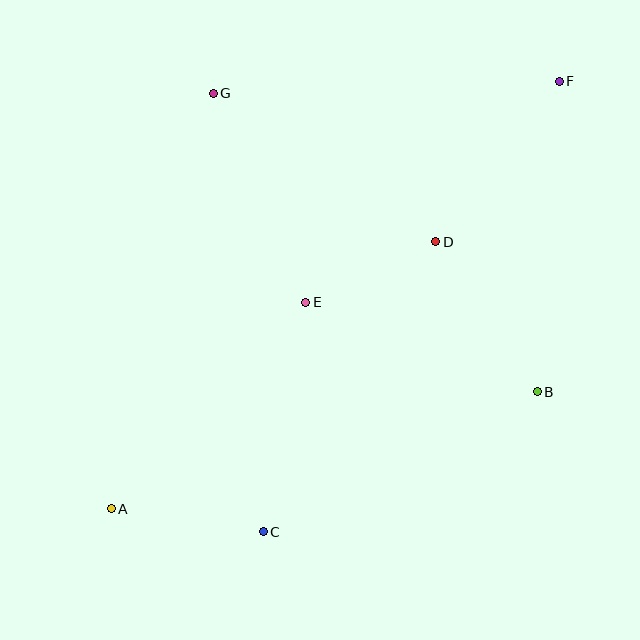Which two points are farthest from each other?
Points A and F are farthest from each other.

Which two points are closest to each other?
Points D and E are closest to each other.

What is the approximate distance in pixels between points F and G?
The distance between F and G is approximately 346 pixels.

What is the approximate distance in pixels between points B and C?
The distance between B and C is approximately 308 pixels.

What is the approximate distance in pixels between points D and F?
The distance between D and F is approximately 202 pixels.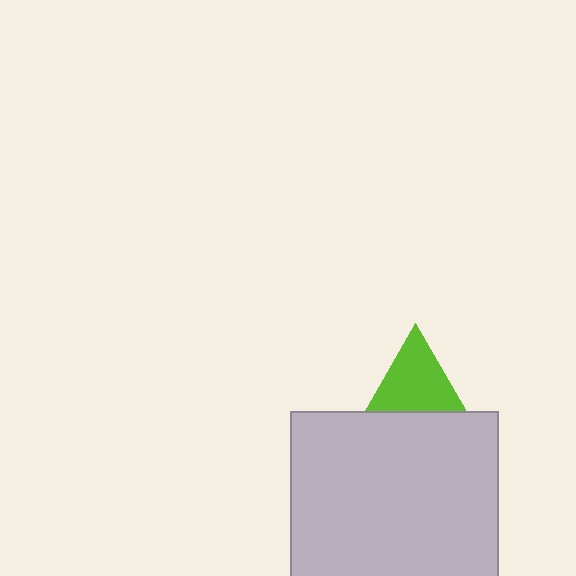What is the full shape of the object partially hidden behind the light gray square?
The partially hidden object is a lime triangle.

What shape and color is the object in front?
The object in front is a light gray square.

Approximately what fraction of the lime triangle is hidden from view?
Roughly 46% of the lime triangle is hidden behind the light gray square.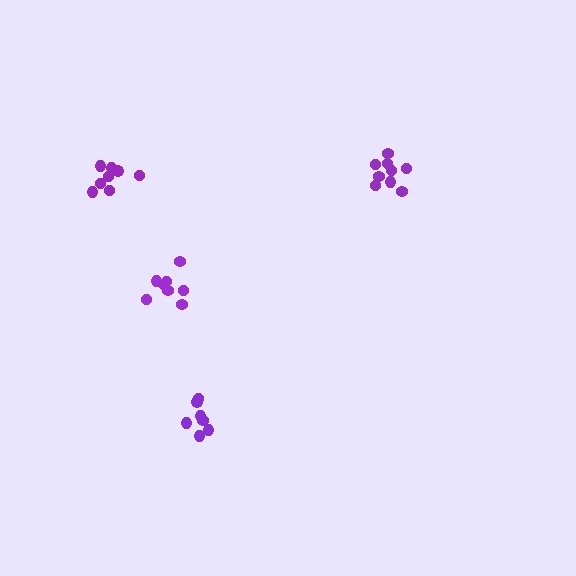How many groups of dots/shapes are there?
There are 4 groups.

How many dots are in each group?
Group 1: 9 dots, Group 2: 7 dots, Group 3: 8 dots, Group 4: 9 dots (33 total).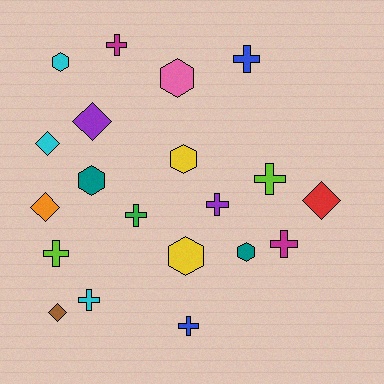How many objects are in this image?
There are 20 objects.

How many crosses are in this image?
There are 9 crosses.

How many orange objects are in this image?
There is 1 orange object.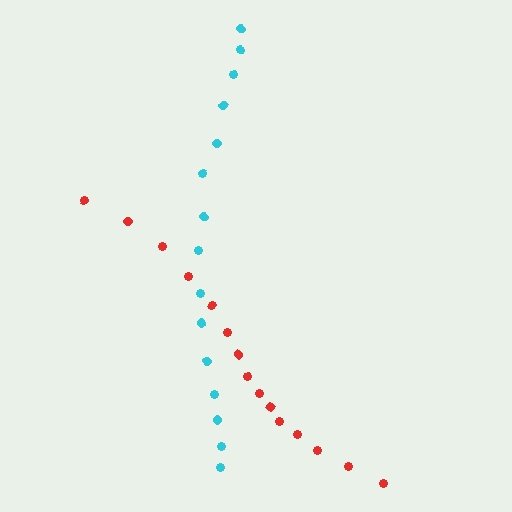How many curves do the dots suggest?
There are 2 distinct paths.